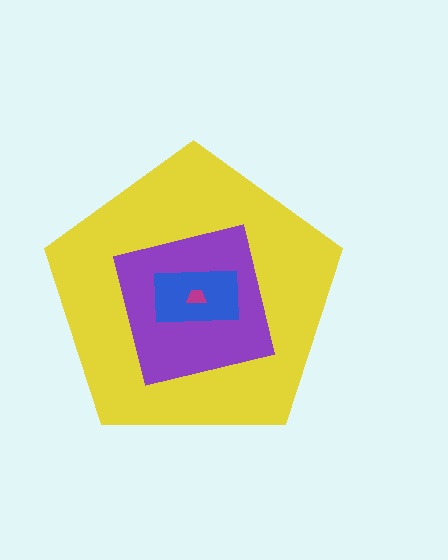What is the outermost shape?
The yellow pentagon.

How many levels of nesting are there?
4.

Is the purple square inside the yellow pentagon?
Yes.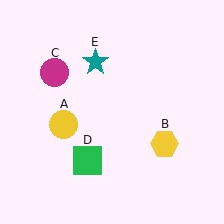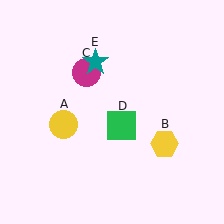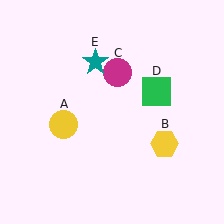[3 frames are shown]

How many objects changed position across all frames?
2 objects changed position: magenta circle (object C), green square (object D).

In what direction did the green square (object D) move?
The green square (object D) moved up and to the right.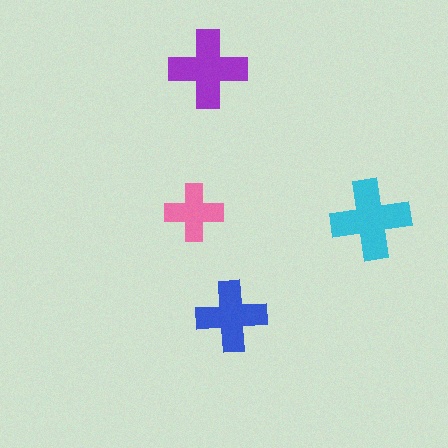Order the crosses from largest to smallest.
the cyan one, the purple one, the blue one, the pink one.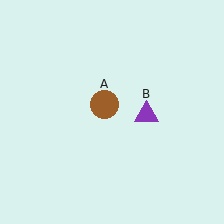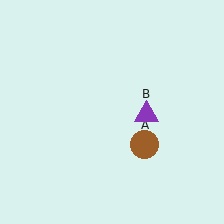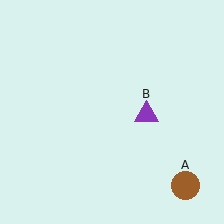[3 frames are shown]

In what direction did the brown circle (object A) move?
The brown circle (object A) moved down and to the right.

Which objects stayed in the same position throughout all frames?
Purple triangle (object B) remained stationary.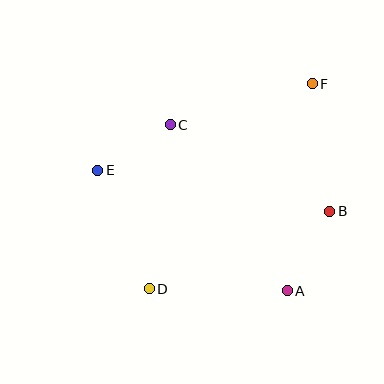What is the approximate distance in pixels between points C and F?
The distance between C and F is approximately 148 pixels.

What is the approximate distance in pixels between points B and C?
The distance between B and C is approximately 181 pixels.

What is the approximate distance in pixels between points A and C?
The distance between A and C is approximately 203 pixels.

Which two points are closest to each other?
Points C and E are closest to each other.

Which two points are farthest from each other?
Points D and F are farthest from each other.